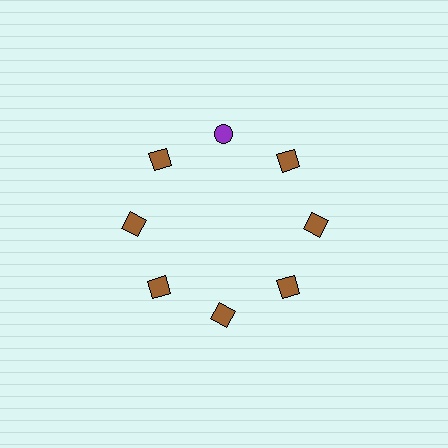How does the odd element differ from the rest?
It differs in both color (purple instead of brown) and shape (circle instead of square).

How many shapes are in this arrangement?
There are 8 shapes arranged in a ring pattern.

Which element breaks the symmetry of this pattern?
The purple circle at roughly the 12 o'clock position breaks the symmetry. All other shapes are brown squares.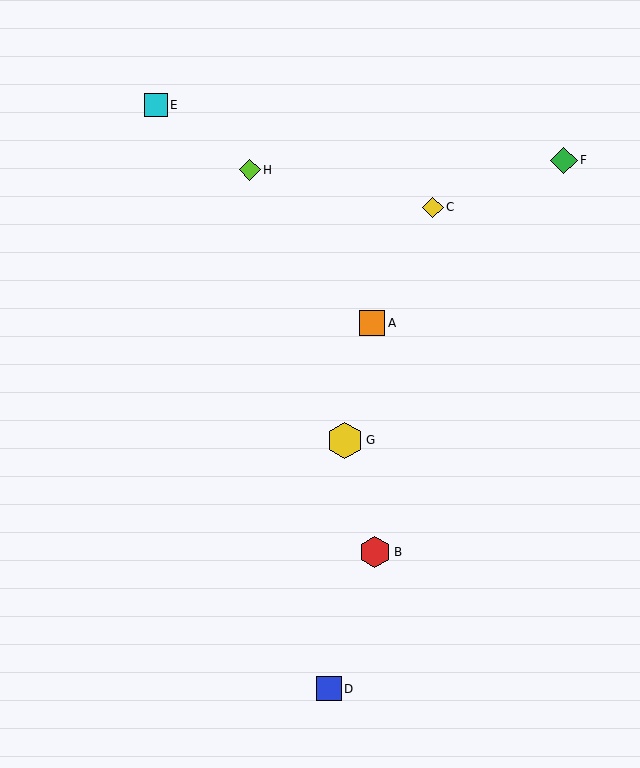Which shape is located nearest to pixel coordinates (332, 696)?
The blue square (labeled D) at (329, 689) is nearest to that location.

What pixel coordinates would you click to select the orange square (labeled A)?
Click at (372, 323) to select the orange square A.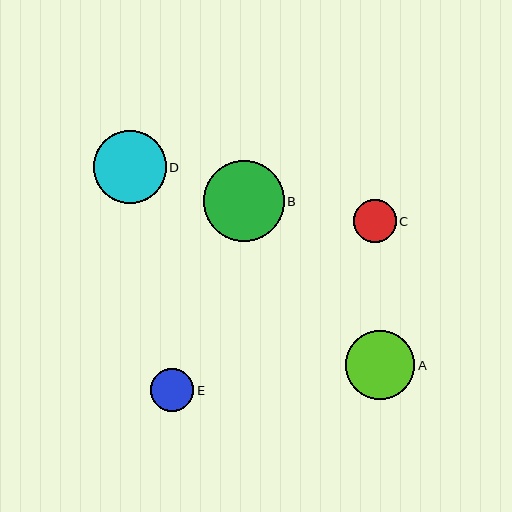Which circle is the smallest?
Circle C is the smallest with a size of approximately 42 pixels.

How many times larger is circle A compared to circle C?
Circle A is approximately 1.6 times the size of circle C.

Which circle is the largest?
Circle B is the largest with a size of approximately 81 pixels.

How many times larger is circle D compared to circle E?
Circle D is approximately 1.7 times the size of circle E.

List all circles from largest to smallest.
From largest to smallest: B, D, A, E, C.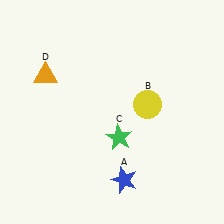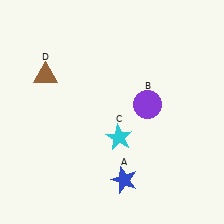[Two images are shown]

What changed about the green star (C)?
In Image 1, C is green. In Image 2, it changed to cyan.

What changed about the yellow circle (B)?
In Image 1, B is yellow. In Image 2, it changed to purple.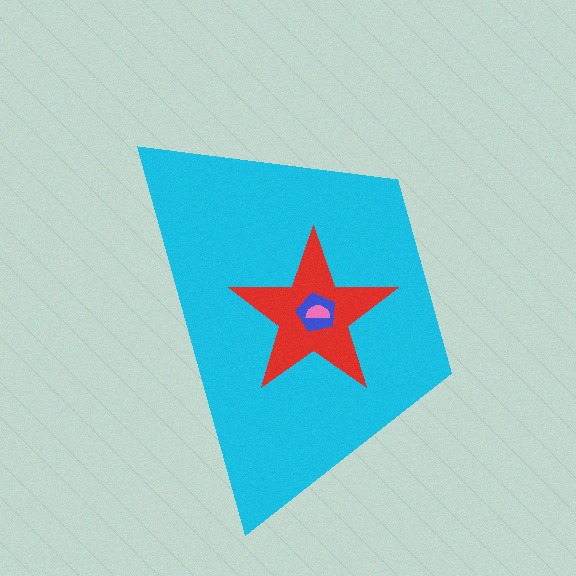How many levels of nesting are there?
4.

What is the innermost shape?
The pink semicircle.